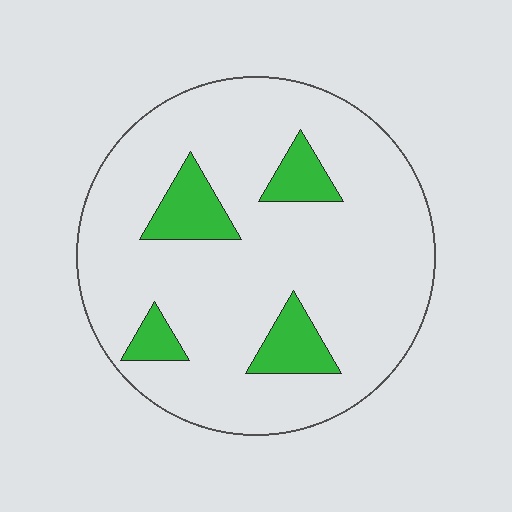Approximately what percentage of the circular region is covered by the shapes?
Approximately 15%.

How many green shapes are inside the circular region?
4.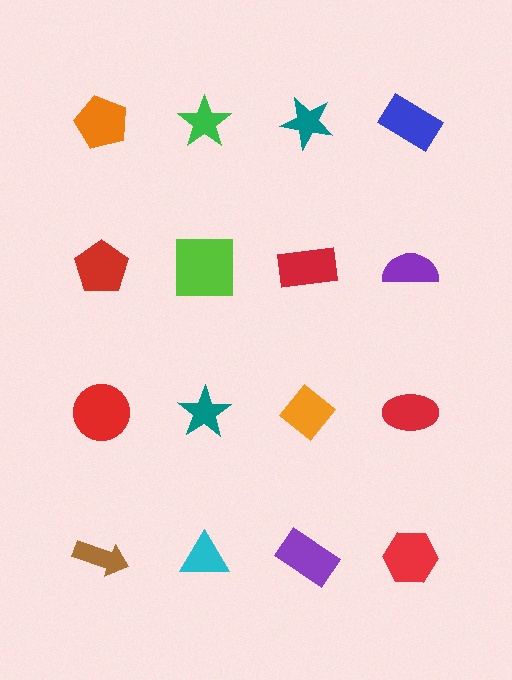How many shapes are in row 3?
4 shapes.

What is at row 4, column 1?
A brown arrow.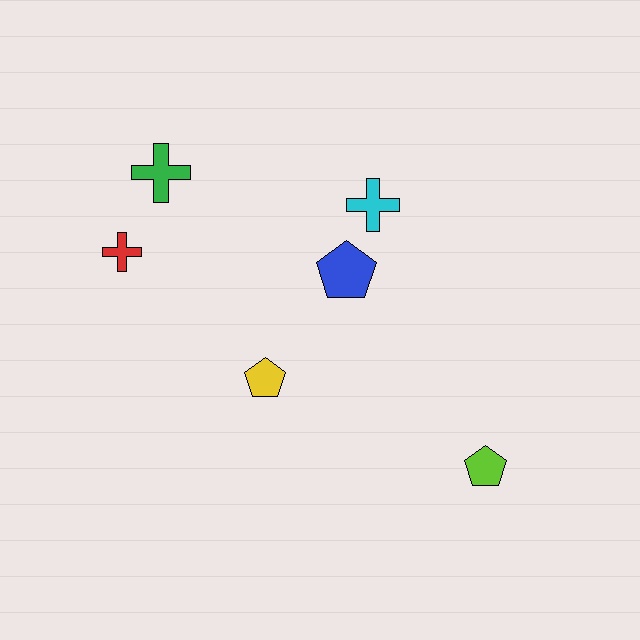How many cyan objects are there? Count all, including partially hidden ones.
There is 1 cyan object.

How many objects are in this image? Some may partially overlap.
There are 6 objects.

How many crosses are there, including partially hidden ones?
There are 3 crosses.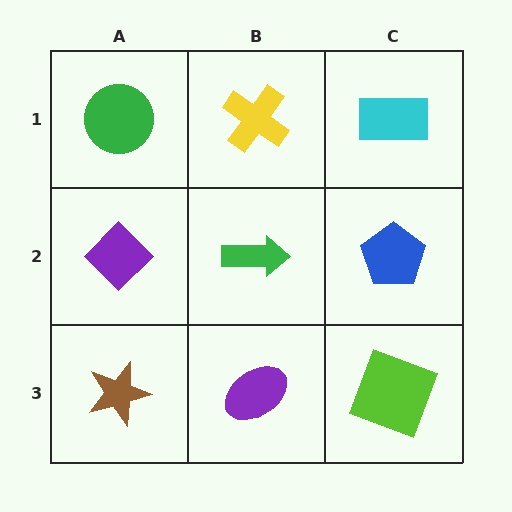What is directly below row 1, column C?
A blue pentagon.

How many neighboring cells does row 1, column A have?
2.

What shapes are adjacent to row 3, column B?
A green arrow (row 2, column B), a brown star (row 3, column A), a lime square (row 3, column C).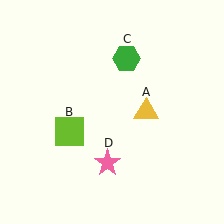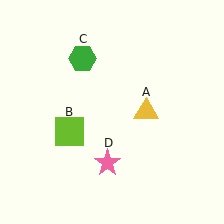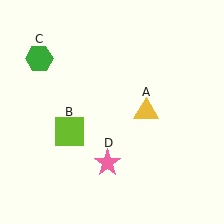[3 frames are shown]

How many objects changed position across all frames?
1 object changed position: green hexagon (object C).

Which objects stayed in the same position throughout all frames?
Yellow triangle (object A) and lime square (object B) and pink star (object D) remained stationary.